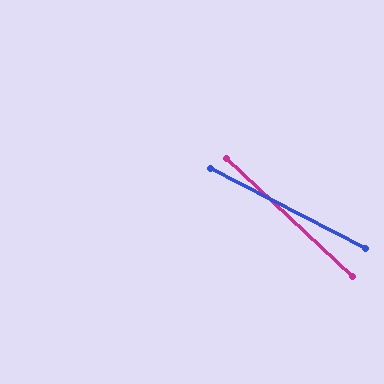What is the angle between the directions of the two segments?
Approximately 16 degrees.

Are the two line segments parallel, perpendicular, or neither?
Neither parallel nor perpendicular — they differ by about 16°.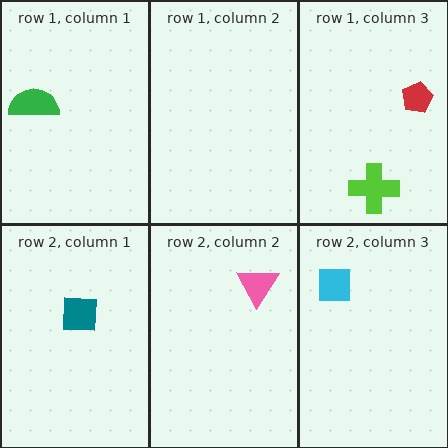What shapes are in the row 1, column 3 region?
The lime cross, the red pentagon.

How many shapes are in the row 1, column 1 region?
1.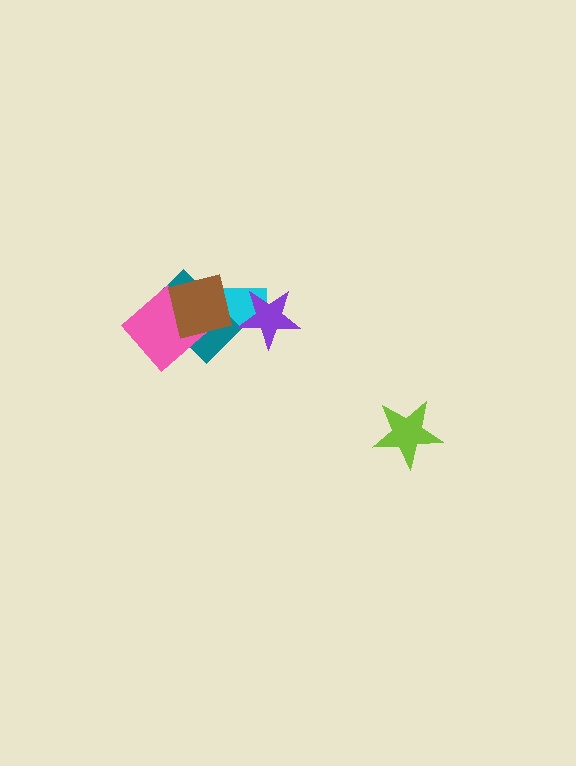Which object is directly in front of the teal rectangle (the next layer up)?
The pink diamond is directly in front of the teal rectangle.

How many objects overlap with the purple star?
1 object overlaps with the purple star.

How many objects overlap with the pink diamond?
2 objects overlap with the pink diamond.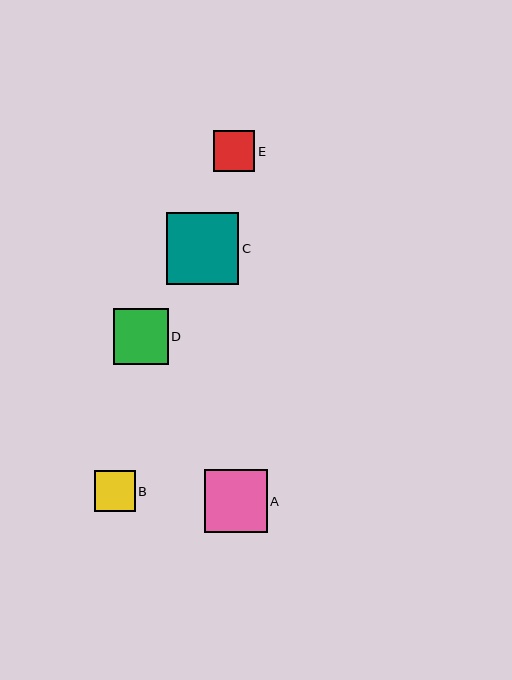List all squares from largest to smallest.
From largest to smallest: C, A, D, B, E.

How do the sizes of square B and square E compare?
Square B and square E are approximately the same size.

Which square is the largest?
Square C is the largest with a size of approximately 72 pixels.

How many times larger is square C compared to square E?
Square C is approximately 1.8 times the size of square E.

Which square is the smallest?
Square E is the smallest with a size of approximately 41 pixels.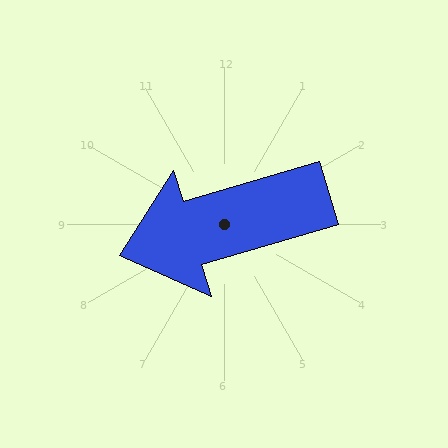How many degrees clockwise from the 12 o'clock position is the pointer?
Approximately 253 degrees.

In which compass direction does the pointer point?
West.